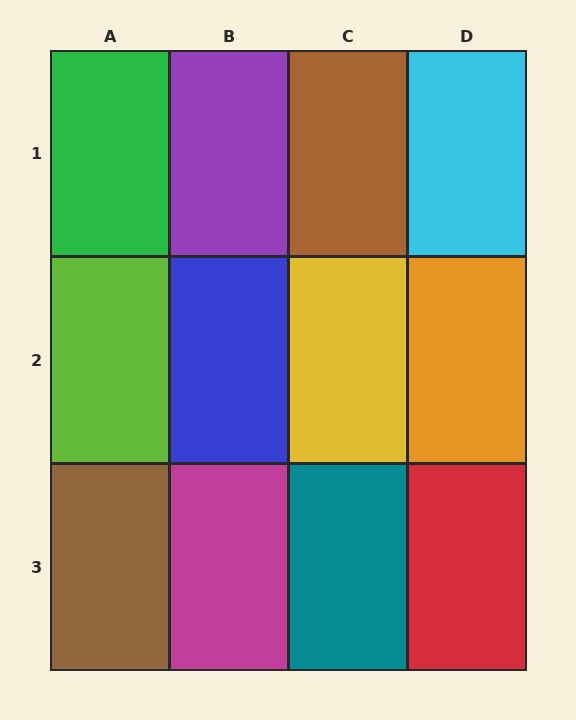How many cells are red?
1 cell is red.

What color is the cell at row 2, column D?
Orange.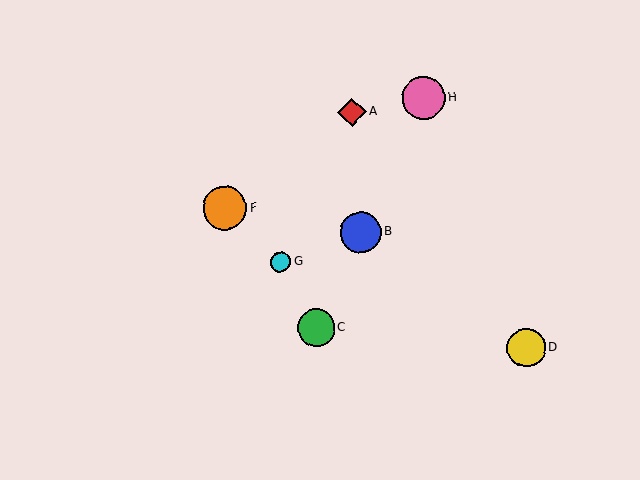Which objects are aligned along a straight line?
Objects B, C, E, H are aligned along a straight line.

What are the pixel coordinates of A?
Object A is at (352, 112).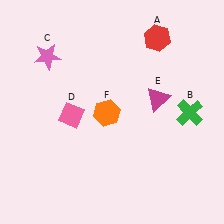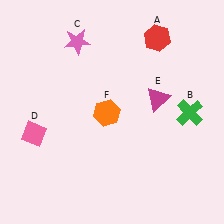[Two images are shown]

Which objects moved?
The objects that moved are: the pink star (C), the pink diamond (D).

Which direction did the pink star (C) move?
The pink star (C) moved right.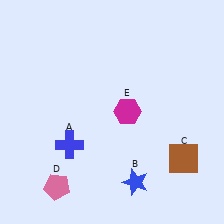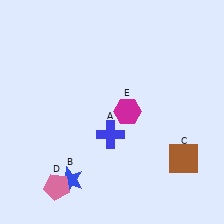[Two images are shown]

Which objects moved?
The objects that moved are: the blue cross (A), the blue star (B).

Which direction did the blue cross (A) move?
The blue cross (A) moved right.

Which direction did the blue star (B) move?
The blue star (B) moved left.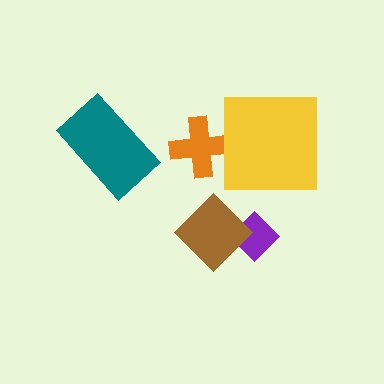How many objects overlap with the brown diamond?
1 object overlaps with the brown diamond.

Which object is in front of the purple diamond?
The brown diamond is in front of the purple diamond.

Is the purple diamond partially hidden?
Yes, it is partially covered by another shape.